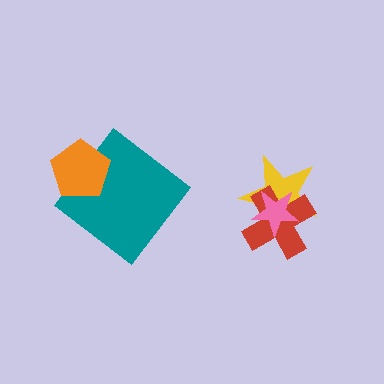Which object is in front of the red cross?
The pink star is in front of the red cross.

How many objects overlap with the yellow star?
2 objects overlap with the yellow star.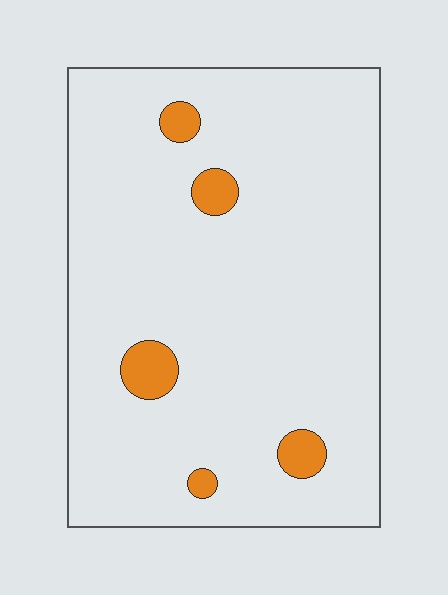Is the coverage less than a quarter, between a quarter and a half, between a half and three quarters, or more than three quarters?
Less than a quarter.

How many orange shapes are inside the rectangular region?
5.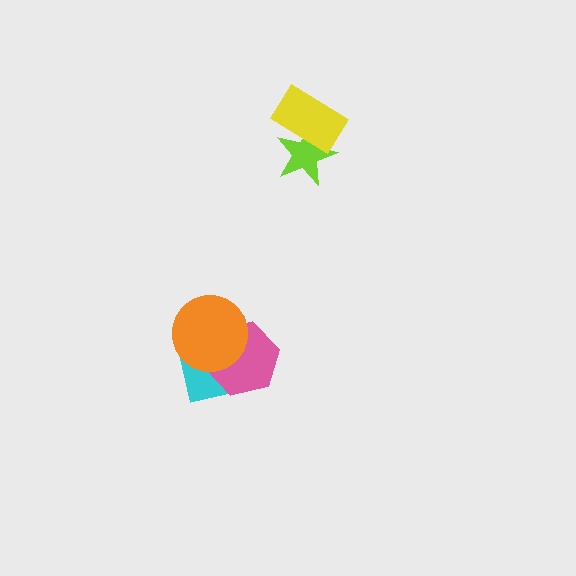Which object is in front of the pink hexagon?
The orange circle is in front of the pink hexagon.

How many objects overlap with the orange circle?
2 objects overlap with the orange circle.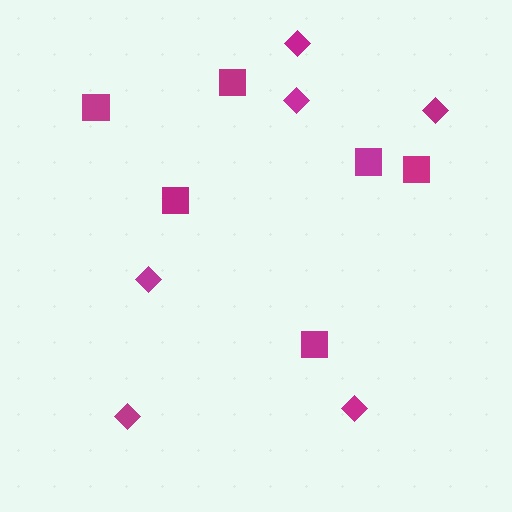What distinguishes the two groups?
There are 2 groups: one group of diamonds (6) and one group of squares (6).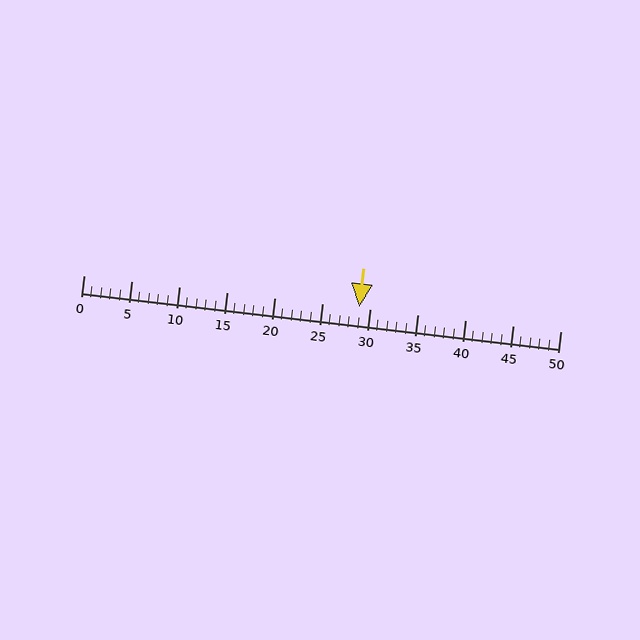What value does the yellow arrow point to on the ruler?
The yellow arrow points to approximately 29.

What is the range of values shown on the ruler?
The ruler shows values from 0 to 50.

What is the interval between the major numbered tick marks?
The major tick marks are spaced 5 units apart.